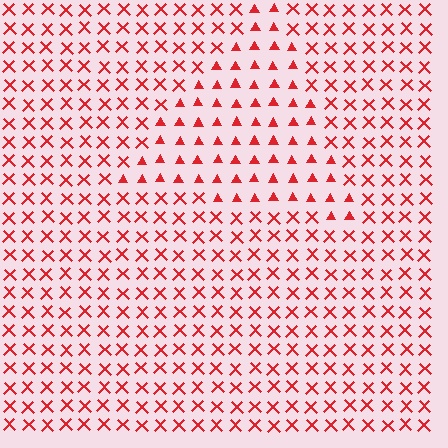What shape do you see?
I see a triangle.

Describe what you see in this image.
The image is filled with small red elements arranged in a uniform grid. A triangle-shaped region contains triangles, while the surrounding area contains X marks. The boundary is defined purely by the change in element shape.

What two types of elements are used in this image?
The image uses triangles inside the triangle region and X marks outside it.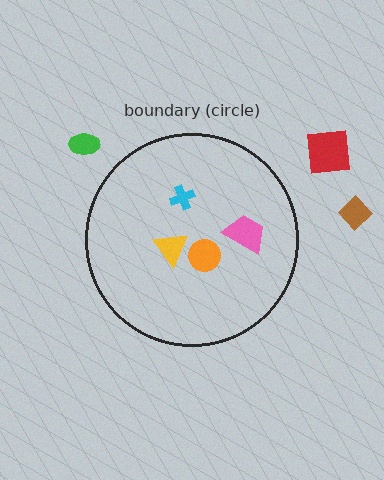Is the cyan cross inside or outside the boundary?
Inside.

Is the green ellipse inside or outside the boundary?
Outside.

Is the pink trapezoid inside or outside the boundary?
Inside.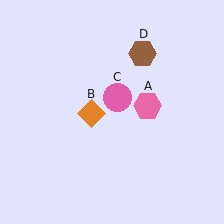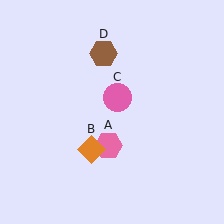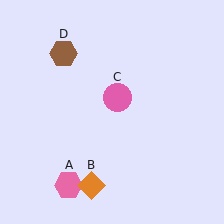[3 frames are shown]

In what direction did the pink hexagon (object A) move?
The pink hexagon (object A) moved down and to the left.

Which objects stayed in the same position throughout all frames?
Pink circle (object C) remained stationary.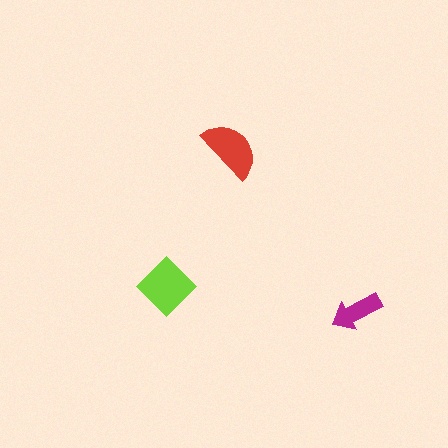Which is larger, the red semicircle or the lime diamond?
The lime diamond.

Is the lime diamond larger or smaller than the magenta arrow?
Larger.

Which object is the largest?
The lime diamond.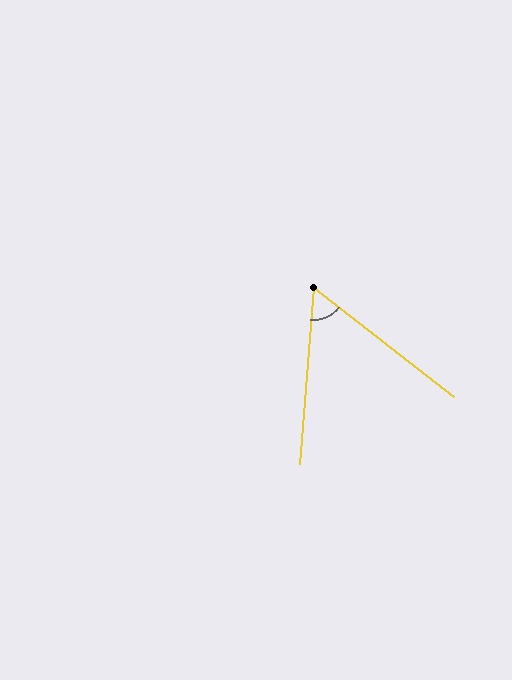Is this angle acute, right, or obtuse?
It is acute.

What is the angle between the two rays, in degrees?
Approximately 57 degrees.